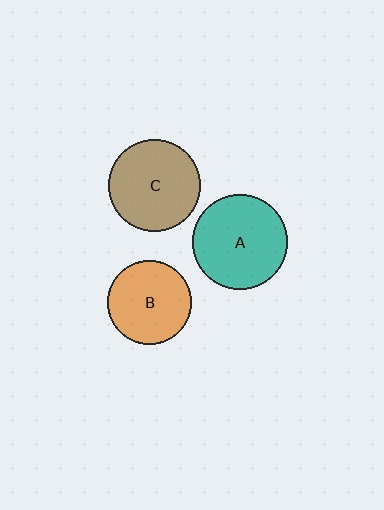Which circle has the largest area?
Circle A (teal).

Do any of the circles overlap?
No, none of the circles overlap.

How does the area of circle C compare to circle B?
Approximately 1.2 times.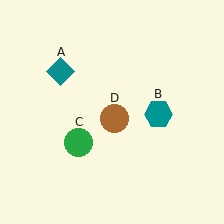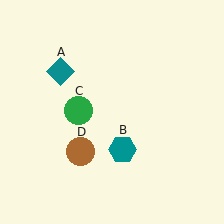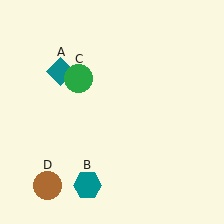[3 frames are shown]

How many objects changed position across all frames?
3 objects changed position: teal hexagon (object B), green circle (object C), brown circle (object D).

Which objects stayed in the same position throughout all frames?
Teal diamond (object A) remained stationary.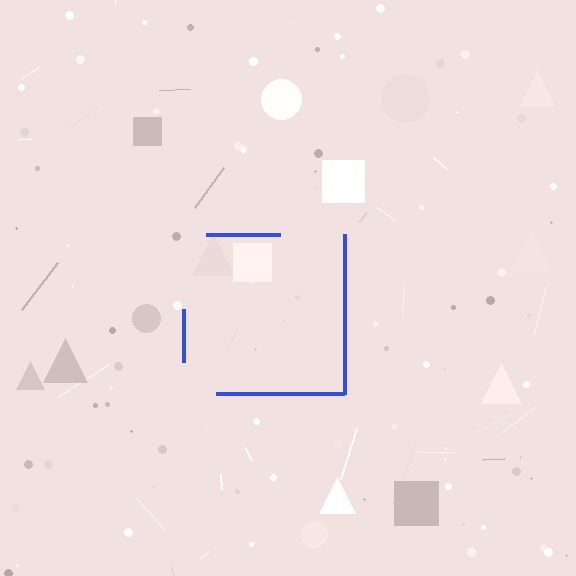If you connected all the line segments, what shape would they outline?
They would outline a square.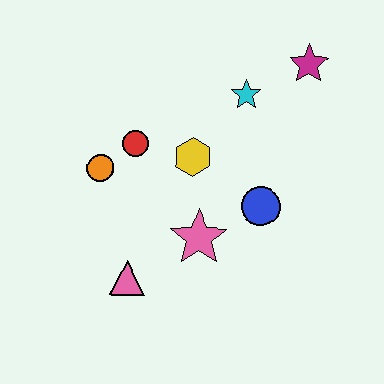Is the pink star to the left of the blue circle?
Yes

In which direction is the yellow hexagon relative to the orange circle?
The yellow hexagon is to the right of the orange circle.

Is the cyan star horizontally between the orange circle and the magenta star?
Yes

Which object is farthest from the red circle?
The magenta star is farthest from the red circle.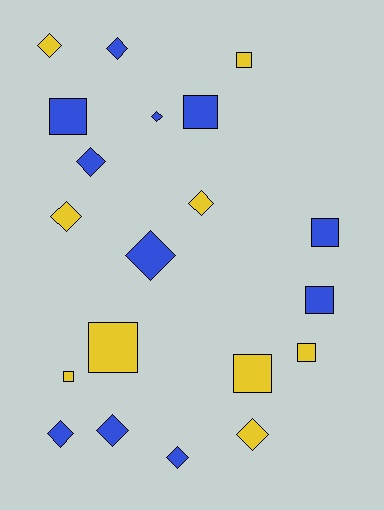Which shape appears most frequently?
Diamond, with 11 objects.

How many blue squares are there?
There are 4 blue squares.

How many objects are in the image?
There are 20 objects.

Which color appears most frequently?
Blue, with 11 objects.